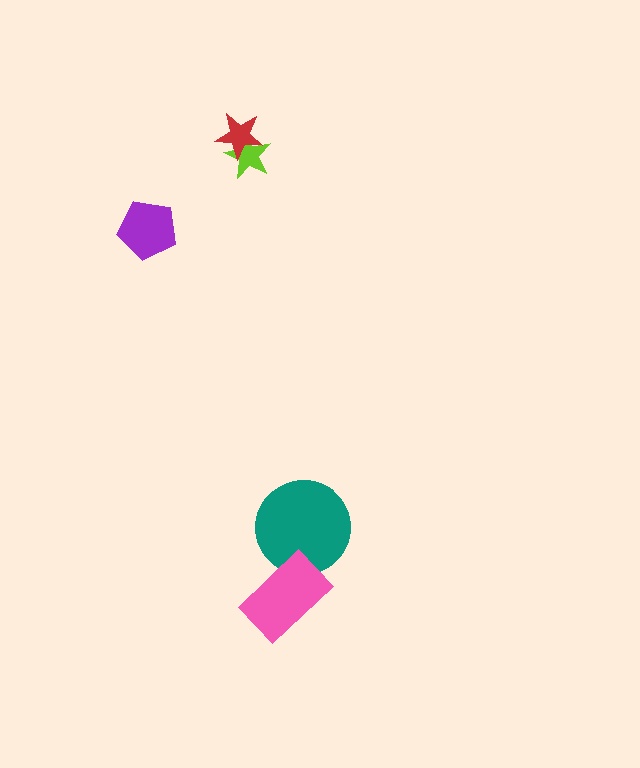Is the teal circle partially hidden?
Yes, it is partially covered by another shape.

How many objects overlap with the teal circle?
1 object overlaps with the teal circle.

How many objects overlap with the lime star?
1 object overlaps with the lime star.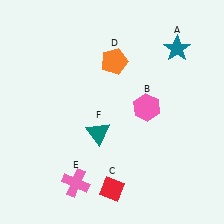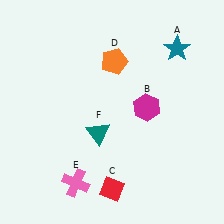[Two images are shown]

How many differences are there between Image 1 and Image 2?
There is 1 difference between the two images.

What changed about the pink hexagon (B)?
In Image 1, B is pink. In Image 2, it changed to magenta.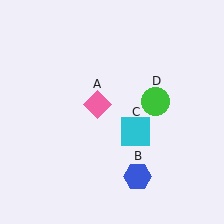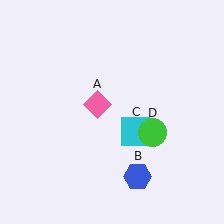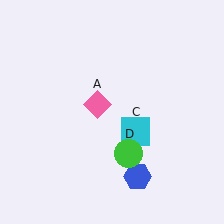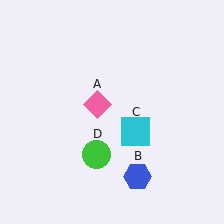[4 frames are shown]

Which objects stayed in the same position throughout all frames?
Pink diamond (object A) and blue hexagon (object B) and cyan square (object C) remained stationary.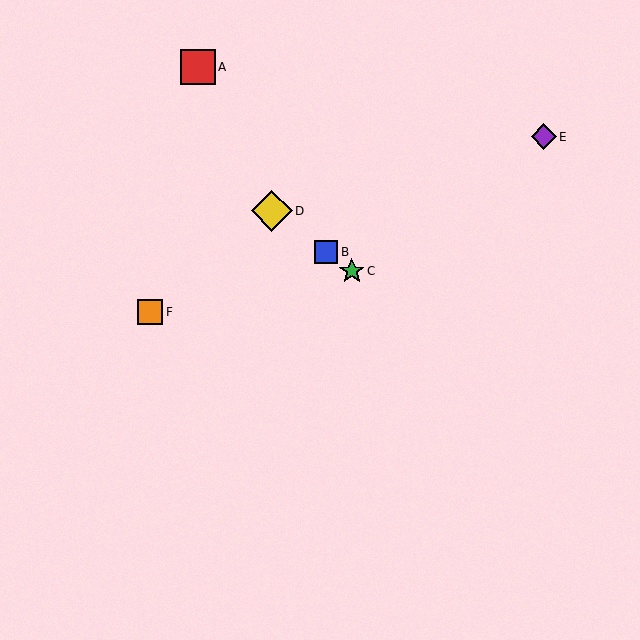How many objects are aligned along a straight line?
3 objects (B, C, D) are aligned along a straight line.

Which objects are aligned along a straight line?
Objects B, C, D are aligned along a straight line.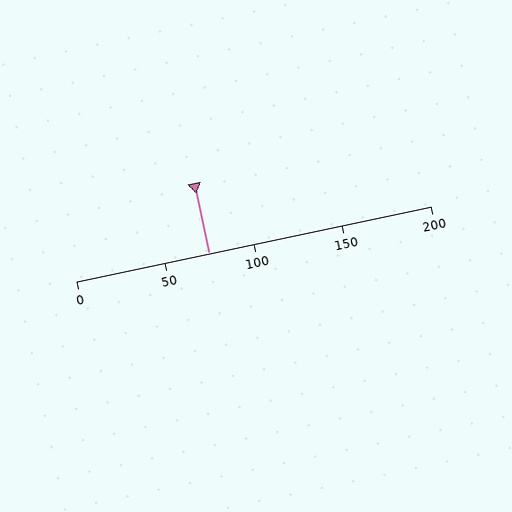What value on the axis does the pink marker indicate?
The marker indicates approximately 75.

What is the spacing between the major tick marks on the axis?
The major ticks are spaced 50 apart.